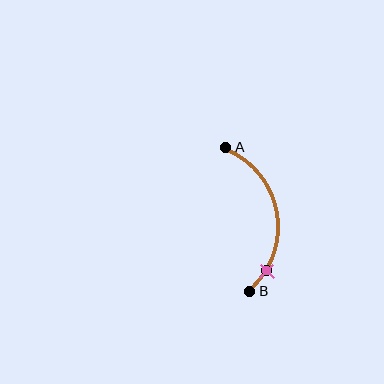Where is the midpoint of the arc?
The arc midpoint is the point on the curve farthest from the straight line joining A and B. It sits to the right of that line.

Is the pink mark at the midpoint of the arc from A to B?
No. The pink mark lies on the arc but is closer to endpoint B. The arc midpoint would be at the point on the curve equidistant along the arc from both A and B.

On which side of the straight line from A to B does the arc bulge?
The arc bulges to the right of the straight line connecting A and B.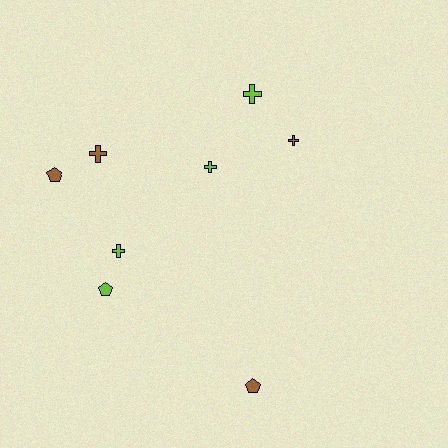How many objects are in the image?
There are 8 objects.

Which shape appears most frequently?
Cross, with 5 objects.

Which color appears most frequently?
Brown, with 4 objects.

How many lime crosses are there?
There are 3 lime crosses.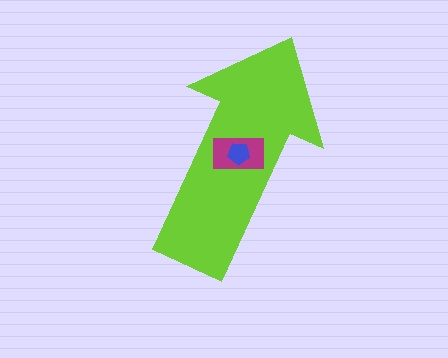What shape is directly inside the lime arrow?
The magenta rectangle.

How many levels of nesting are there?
3.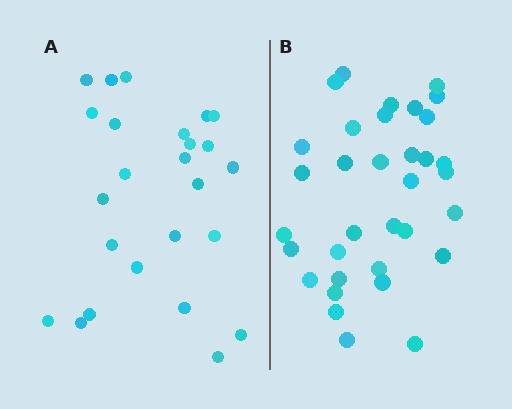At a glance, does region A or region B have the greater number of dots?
Region B (the right region) has more dots.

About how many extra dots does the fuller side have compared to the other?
Region B has roughly 8 or so more dots than region A.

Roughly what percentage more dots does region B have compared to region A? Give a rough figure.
About 35% more.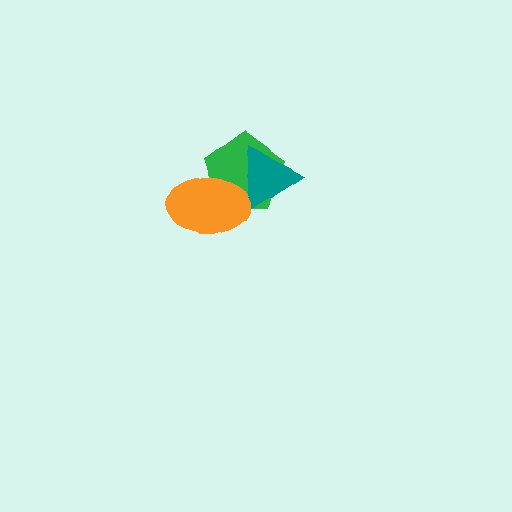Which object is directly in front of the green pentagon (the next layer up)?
The teal triangle is directly in front of the green pentagon.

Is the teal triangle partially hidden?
Yes, it is partially covered by another shape.